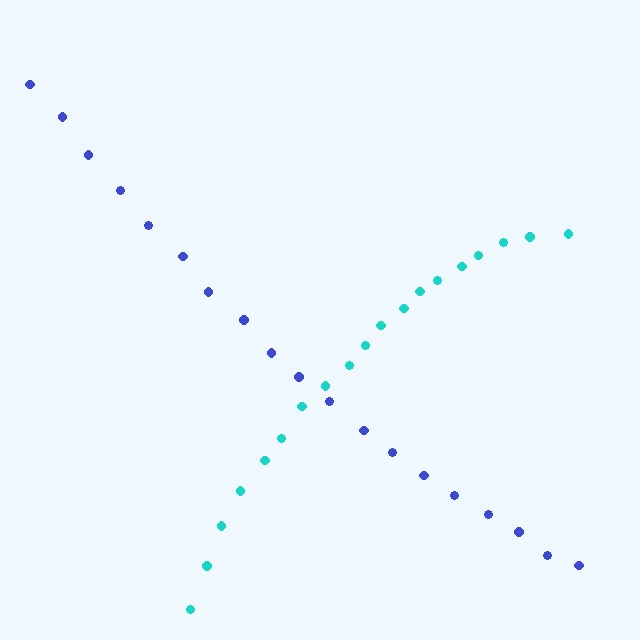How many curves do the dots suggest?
There are 2 distinct paths.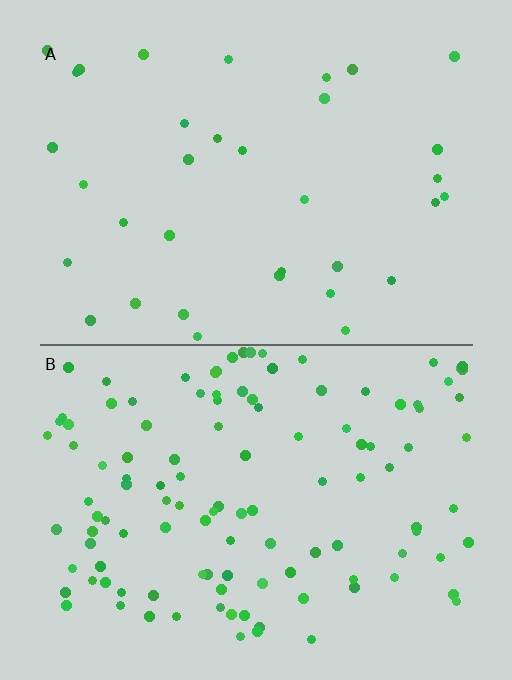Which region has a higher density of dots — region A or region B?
B (the bottom).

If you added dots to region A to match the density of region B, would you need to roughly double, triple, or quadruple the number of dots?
Approximately triple.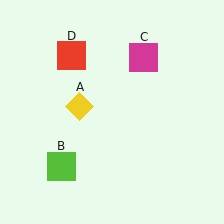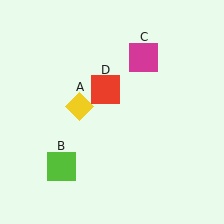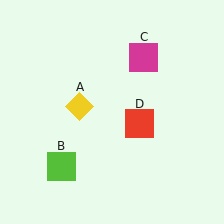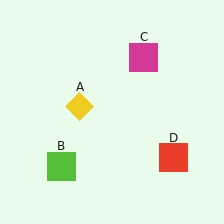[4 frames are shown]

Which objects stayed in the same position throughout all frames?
Yellow diamond (object A) and lime square (object B) and magenta square (object C) remained stationary.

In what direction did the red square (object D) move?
The red square (object D) moved down and to the right.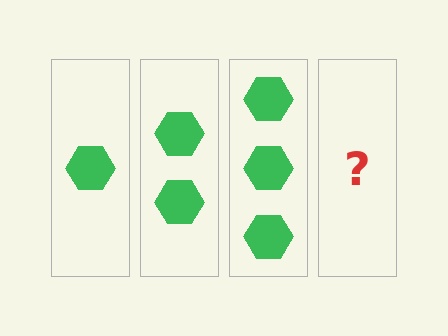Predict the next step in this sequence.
The next step is 4 hexagons.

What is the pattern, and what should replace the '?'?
The pattern is that each step adds one more hexagon. The '?' should be 4 hexagons.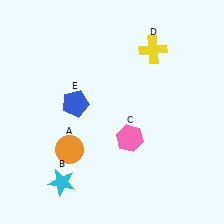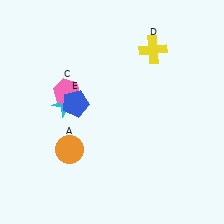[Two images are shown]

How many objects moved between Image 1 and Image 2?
2 objects moved between the two images.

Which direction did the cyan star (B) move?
The cyan star (B) moved up.